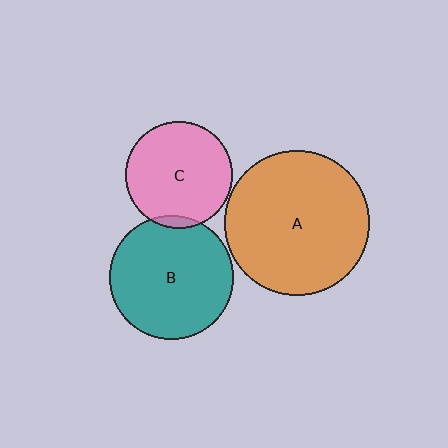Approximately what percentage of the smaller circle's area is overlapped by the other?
Approximately 5%.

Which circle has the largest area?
Circle A (orange).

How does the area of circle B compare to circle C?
Approximately 1.3 times.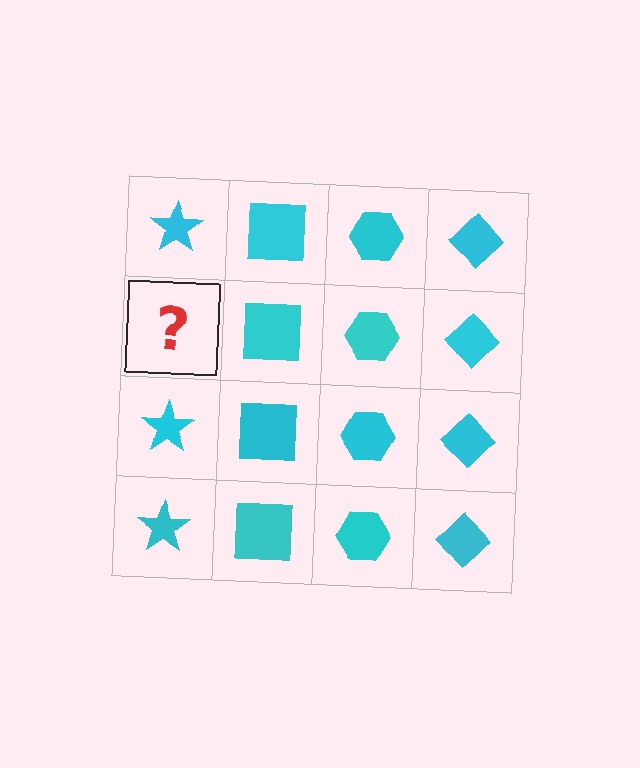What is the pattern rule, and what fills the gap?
The rule is that each column has a consistent shape. The gap should be filled with a cyan star.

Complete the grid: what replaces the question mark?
The question mark should be replaced with a cyan star.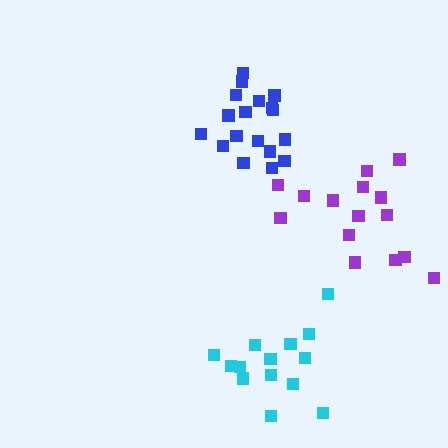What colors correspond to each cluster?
The clusters are colored: blue, cyan, purple.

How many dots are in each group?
Group 1: 18 dots, Group 2: 14 dots, Group 3: 15 dots (47 total).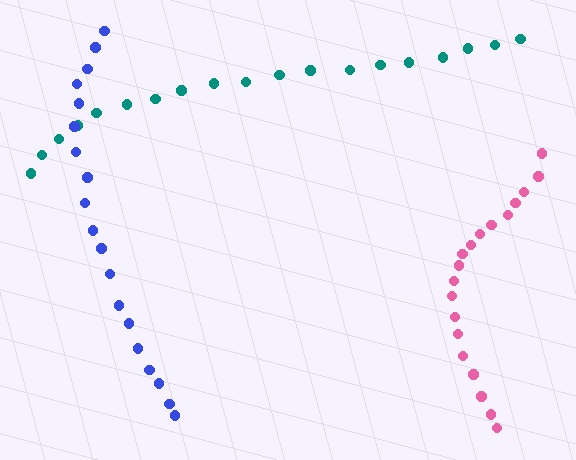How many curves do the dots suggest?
There are 3 distinct paths.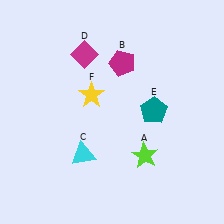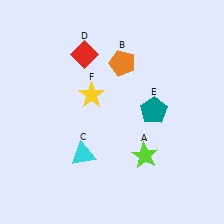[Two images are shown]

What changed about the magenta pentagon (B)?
In Image 1, B is magenta. In Image 2, it changed to orange.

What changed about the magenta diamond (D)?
In Image 1, D is magenta. In Image 2, it changed to red.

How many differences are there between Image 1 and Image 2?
There are 2 differences between the two images.